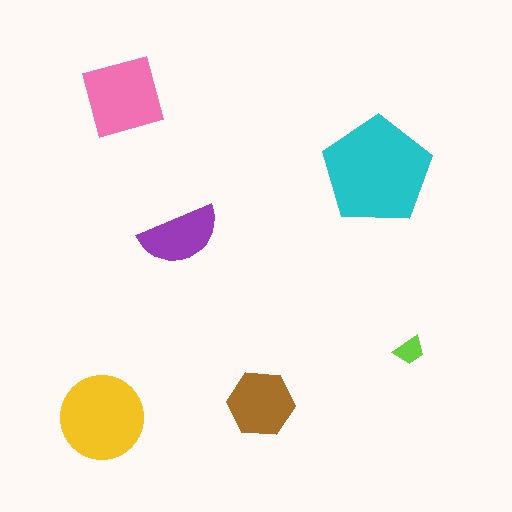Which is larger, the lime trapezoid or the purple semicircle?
The purple semicircle.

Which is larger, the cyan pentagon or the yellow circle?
The cyan pentagon.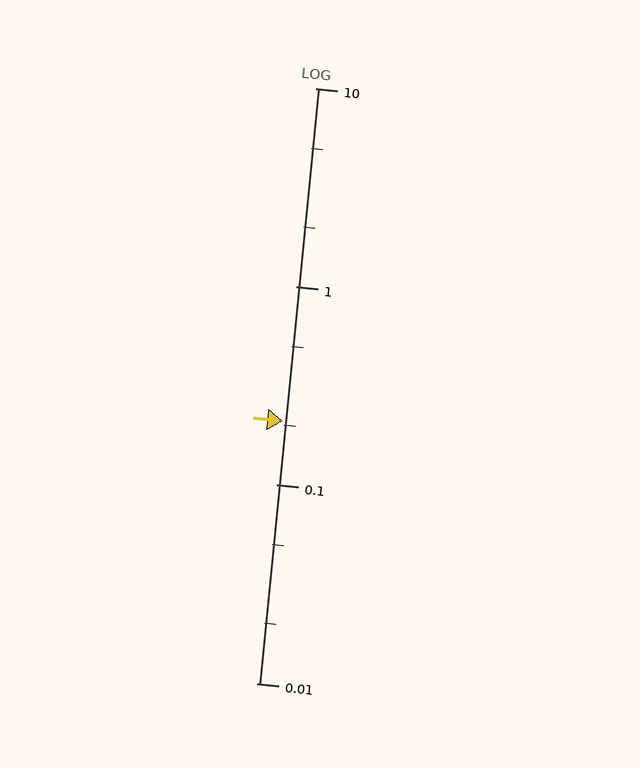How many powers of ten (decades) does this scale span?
The scale spans 3 decades, from 0.01 to 10.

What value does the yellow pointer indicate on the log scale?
The pointer indicates approximately 0.21.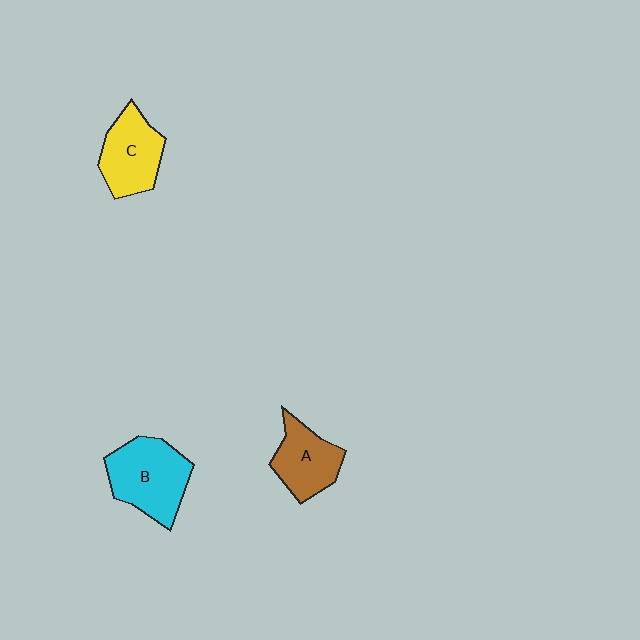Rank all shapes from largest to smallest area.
From largest to smallest: B (cyan), C (yellow), A (brown).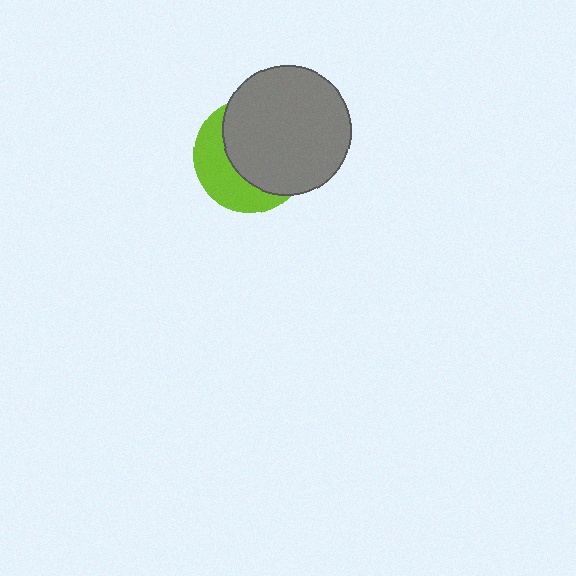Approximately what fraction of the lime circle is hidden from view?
Roughly 62% of the lime circle is hidden behind the gray circle.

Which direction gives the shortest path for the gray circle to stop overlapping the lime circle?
Moving toward the upper-right gives the shortest separation.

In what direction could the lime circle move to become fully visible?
The lime circle could move toward the lower-left. That would shift it out from behind the gray circle entirely.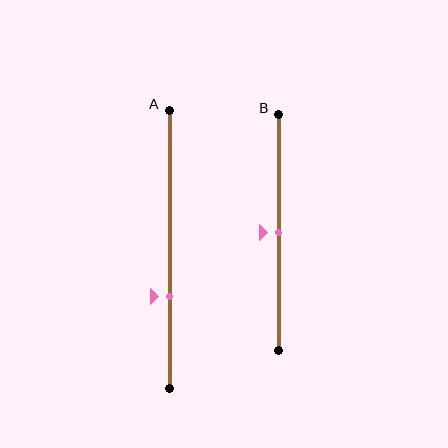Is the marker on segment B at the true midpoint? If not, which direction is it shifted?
Yes, the marker on segment B is at the true midpoint.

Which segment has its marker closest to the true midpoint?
Segment B has its marker closest to the true midpoint.